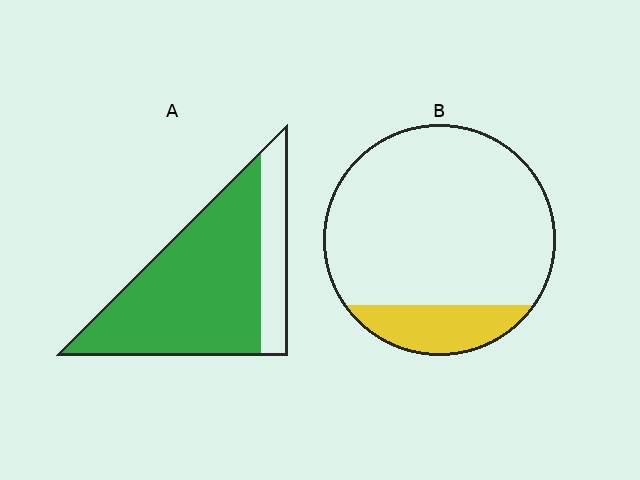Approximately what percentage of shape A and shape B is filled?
A is approximately 80% and B is approximately 15%.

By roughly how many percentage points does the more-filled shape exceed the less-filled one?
By roughly 60 percentage points (A over B).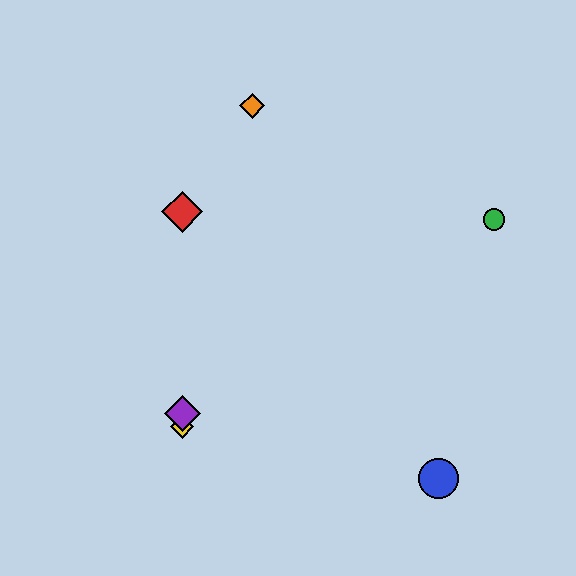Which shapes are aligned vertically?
The red diamond, the yellow diamond, the purple diamond are aligned vertically.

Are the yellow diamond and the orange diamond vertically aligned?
No, the yellow diamond is at x≈182 and the orange diamond is at x≈252.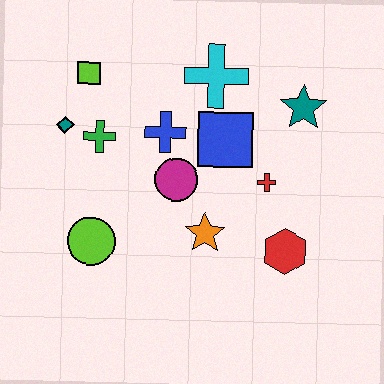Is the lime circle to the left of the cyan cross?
Yes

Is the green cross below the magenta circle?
No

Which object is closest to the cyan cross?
The blue square is closest to the cyan cross.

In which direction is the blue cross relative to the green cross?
The blue cross is to the right of the green cross.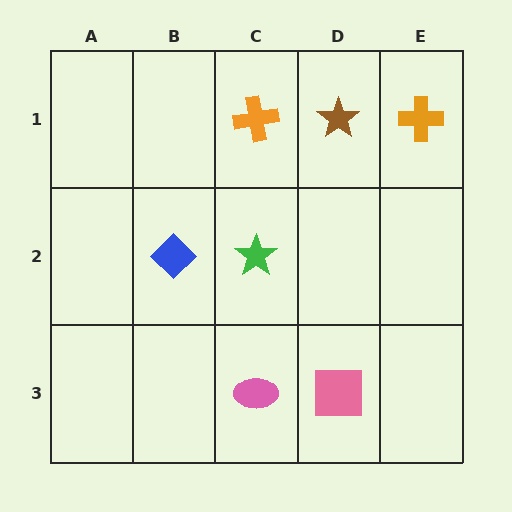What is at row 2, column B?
A blue diamond.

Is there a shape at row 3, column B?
No, that cell is empty.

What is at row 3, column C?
A pink ellipse.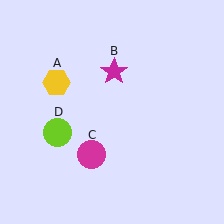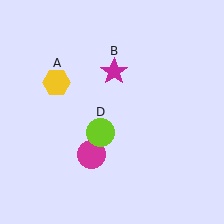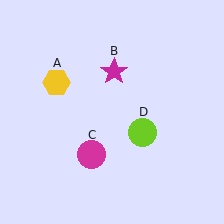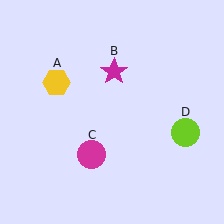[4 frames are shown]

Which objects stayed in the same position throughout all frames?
Yellow hexagon (object A) and magenta star (object B) and magenta circle (object C) remained stationary.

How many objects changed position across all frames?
1 object changed position: lime circle (object D).